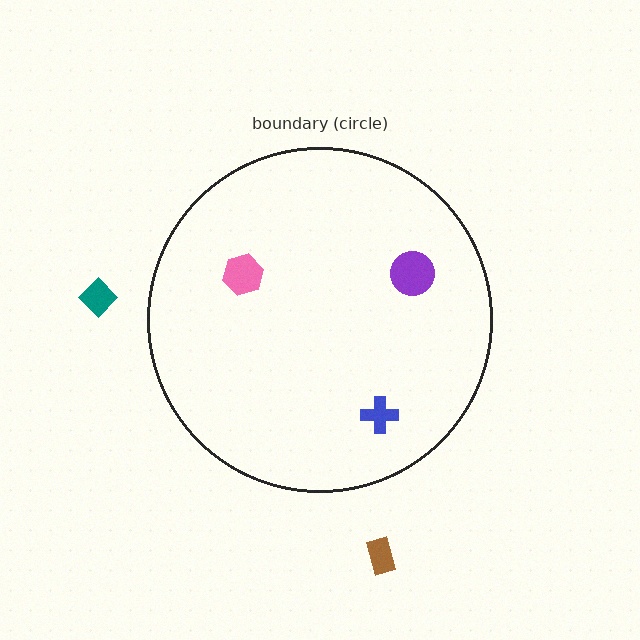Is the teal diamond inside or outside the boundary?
Outside.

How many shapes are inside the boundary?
3 inside, 2 outside.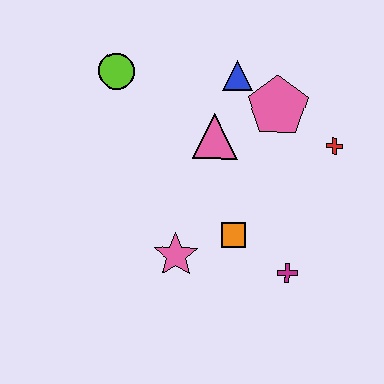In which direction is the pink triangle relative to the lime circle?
The pink triangle is to the right of the lime circle.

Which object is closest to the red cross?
The pink pentagon is closest to the red cross.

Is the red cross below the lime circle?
Yes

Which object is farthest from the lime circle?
The magenta cross is farthest from the lime circle.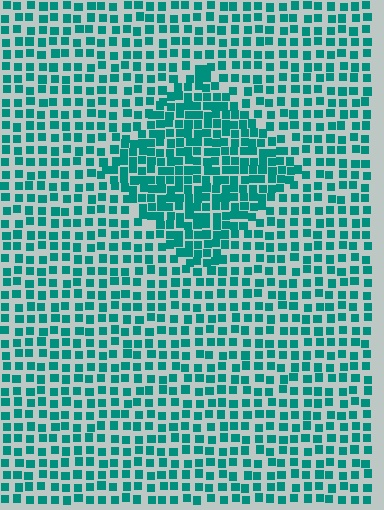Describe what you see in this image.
The image contains small teal elements arranged at two different densities. A diamond-shaped region is visible where the elements are more densely packed than the surrounding area.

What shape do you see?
I see a diamond.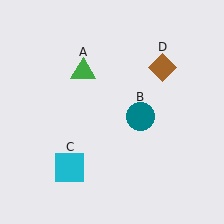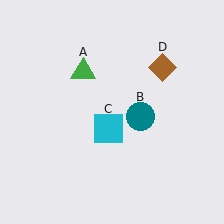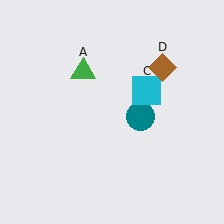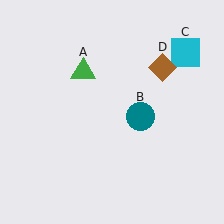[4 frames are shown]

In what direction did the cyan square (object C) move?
The cyan square (object C) moved up and to the right.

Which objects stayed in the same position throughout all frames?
Green triangle (object A) and teal circle (object B) and brown diamond (object D) remained stationary.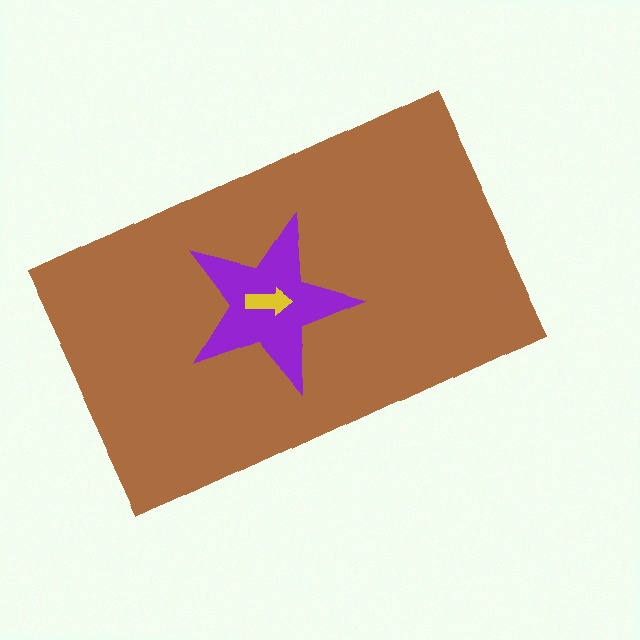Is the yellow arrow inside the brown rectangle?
Yes.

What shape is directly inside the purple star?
The yellow arrow.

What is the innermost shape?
The yellow arrow.